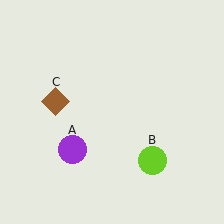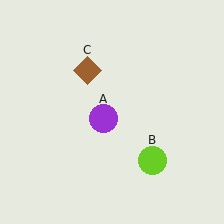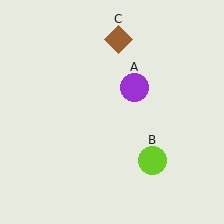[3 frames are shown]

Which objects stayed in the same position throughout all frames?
Lime circle (object B) remained stationary.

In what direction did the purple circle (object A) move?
The purple circle (object A) moved up and to the right.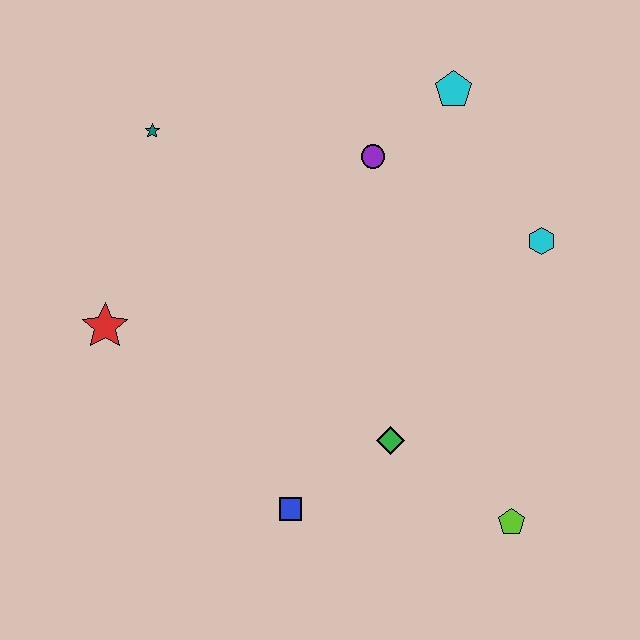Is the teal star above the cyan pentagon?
No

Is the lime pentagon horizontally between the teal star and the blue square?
No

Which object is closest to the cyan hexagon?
The cyan pentagon is closest to the cyan hexagon.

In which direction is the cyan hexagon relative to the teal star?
The cyan hexagon is to the right of the teal star.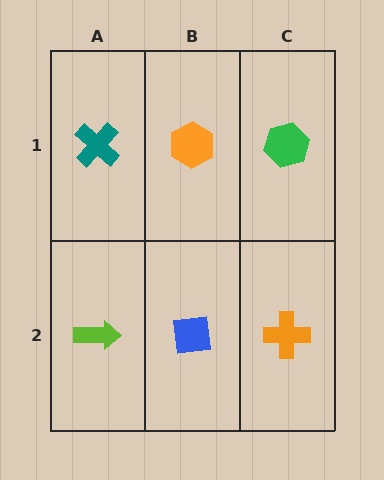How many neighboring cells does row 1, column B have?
3.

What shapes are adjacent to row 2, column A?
A teal cross (row 1, column A), a blue square (row 2, column B).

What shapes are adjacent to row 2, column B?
An orange hexagon (row 1, column B), a lime arrow (row 2, column A), an orange cross (row 2, column C).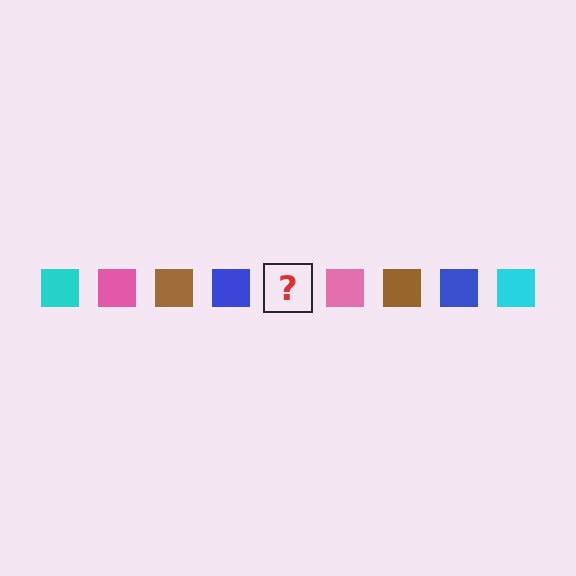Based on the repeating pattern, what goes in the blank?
The blank should be a cyan square.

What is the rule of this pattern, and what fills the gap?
The rule is that the pattern cycles through cyan, pink, brown, blue squares. The gap should be filled with a cyan square.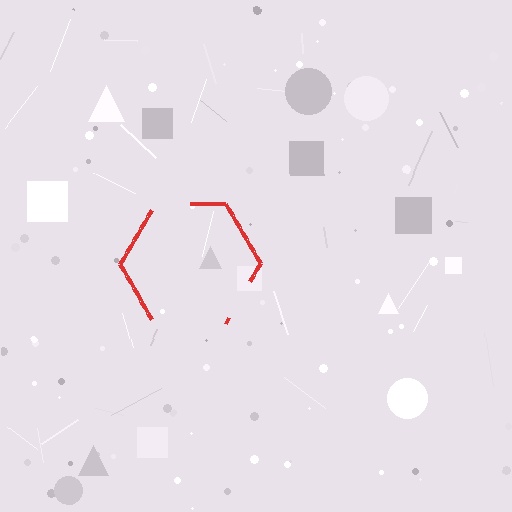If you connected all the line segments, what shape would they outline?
They would outline a hexagon.